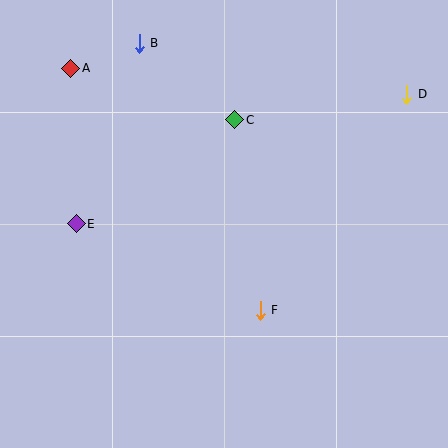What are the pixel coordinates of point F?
Point F is at (260, 310).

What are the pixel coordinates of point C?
Point C is at (235, 120).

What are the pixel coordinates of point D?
Point D is at (407, 94).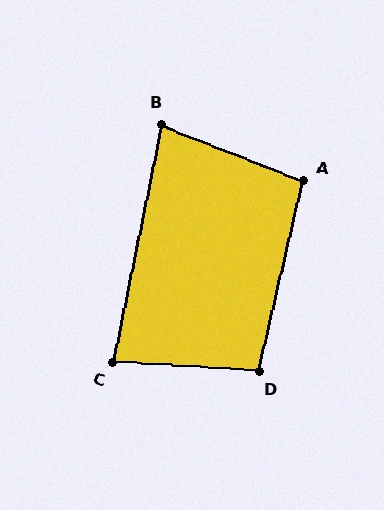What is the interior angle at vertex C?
Approximately 82 degrees (acute).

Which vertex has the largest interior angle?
D, at approximately 100 degrees.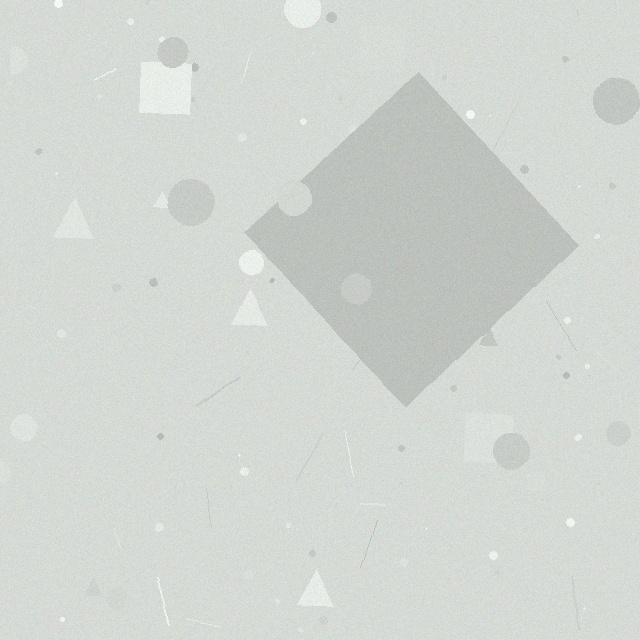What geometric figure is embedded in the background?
A diamond is embedded in the background.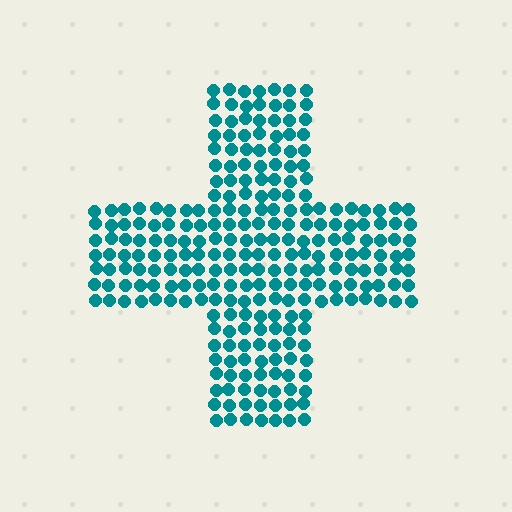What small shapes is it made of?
It is made of small circles.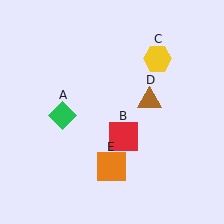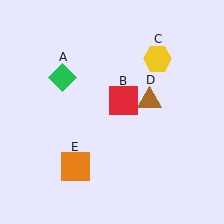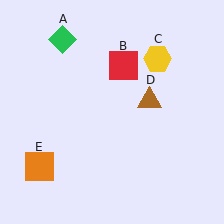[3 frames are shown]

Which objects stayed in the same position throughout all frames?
Yellow hexagon (object C) and brown triangle (object D) remained stationary.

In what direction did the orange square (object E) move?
The orange square (object E) moved left.